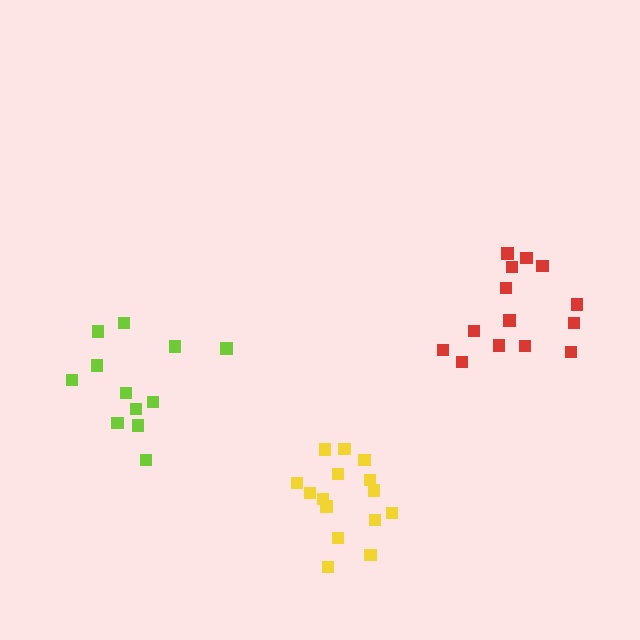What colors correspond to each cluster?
The clusters are colored: red, lime, yellow.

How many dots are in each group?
Group 1: 14 dots, Group 2: 12 dots, Group 3: 15 dots (41 total).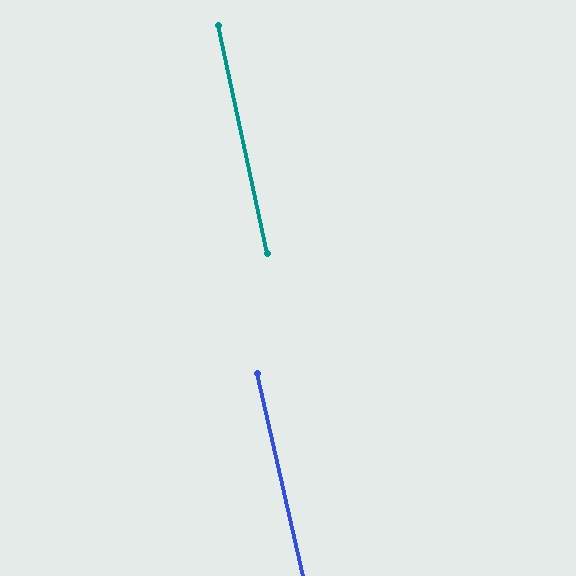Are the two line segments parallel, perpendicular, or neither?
Parallel — their directions differ by only 0.5°.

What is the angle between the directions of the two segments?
Approximately 0 degrees.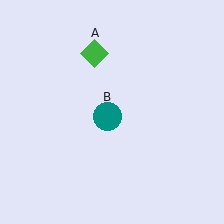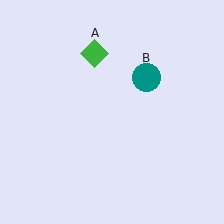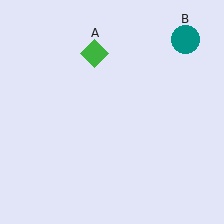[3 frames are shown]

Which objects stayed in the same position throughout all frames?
Green diamond (object A) remained stationary.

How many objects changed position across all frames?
1 object changed position: teal circle (object B).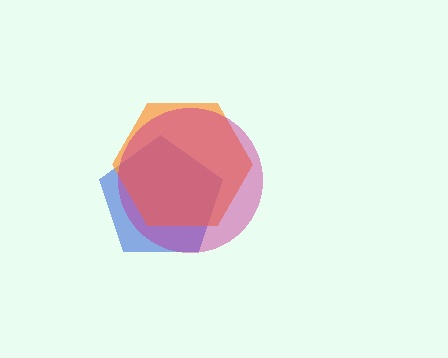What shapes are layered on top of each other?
The layered shapes are: a blue pentagon, an orange hexagon, a magenta circle.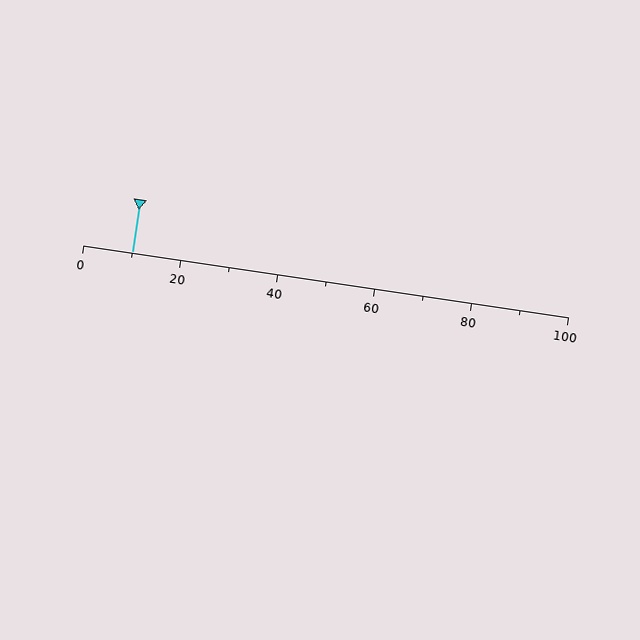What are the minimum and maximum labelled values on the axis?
The axis runs from 0 to 100.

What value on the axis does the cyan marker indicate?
The marker indicates approximately 10.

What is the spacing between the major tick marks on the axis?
The major ticks are spaced 20 apart.